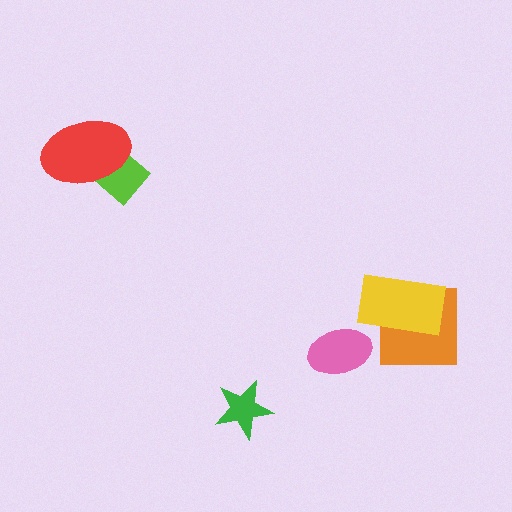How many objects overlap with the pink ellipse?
0 objects overlap with the pink ellipse.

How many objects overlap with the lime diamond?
1 object overlaps with the lime diamond.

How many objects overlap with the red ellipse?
1 object overlaps with the red ellipse.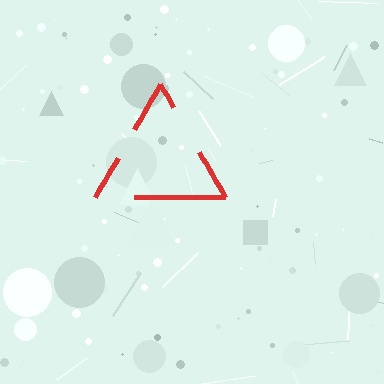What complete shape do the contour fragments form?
The contour fragments form a triangle.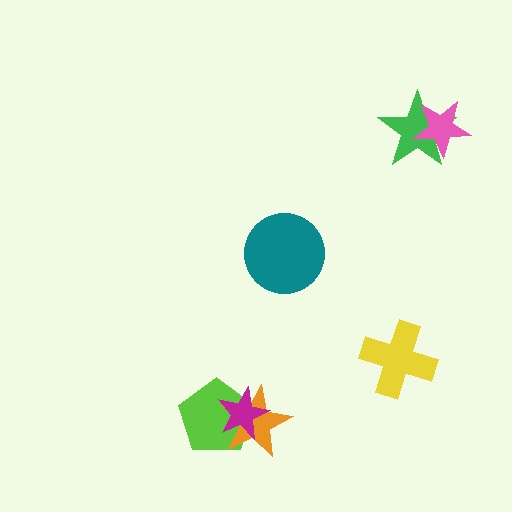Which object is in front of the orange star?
The magenta star is in front of the orange star.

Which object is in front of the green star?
The pink star is in front of the green star.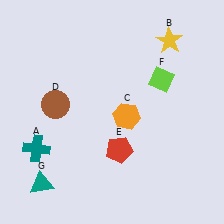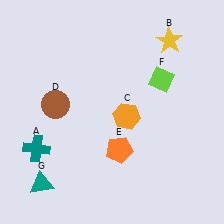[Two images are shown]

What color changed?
The pentagon (E) changed from red in Image 1 to orange in Image 2.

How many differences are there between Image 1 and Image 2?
There is 1 difference between the two images.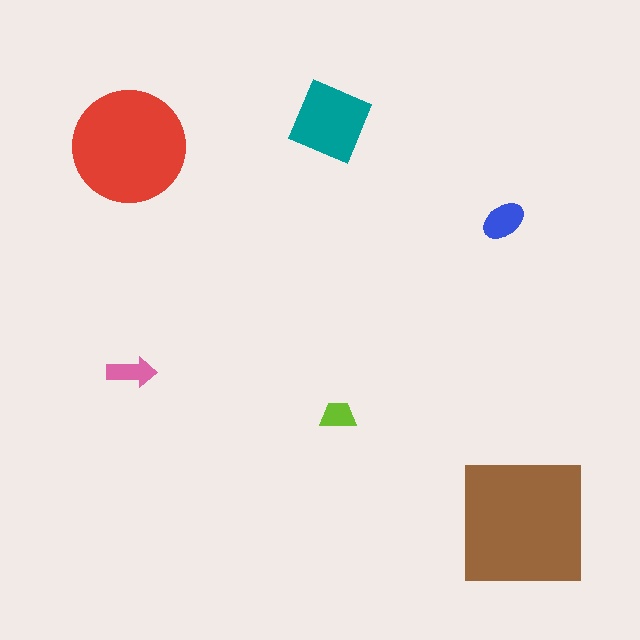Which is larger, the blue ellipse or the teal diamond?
The teal diamond.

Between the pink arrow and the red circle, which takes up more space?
The red circle.